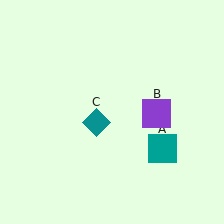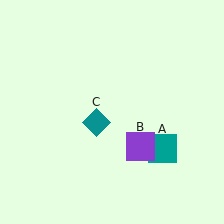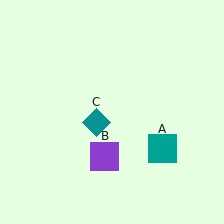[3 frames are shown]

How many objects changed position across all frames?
1 object changed position: purple square (object B).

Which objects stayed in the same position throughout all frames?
Teal square (object A) and teal diamond (object C) remained stationary.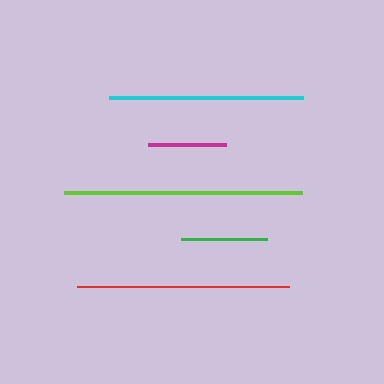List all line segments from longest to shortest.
From longest to shortest: lime, red, cyan, green, magenta.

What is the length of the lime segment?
The lime segment is approximately 238 pixels long.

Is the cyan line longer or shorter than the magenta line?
The cyan line is longer than the magenta line.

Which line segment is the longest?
The lime line is the longest at approximately 238 pixels.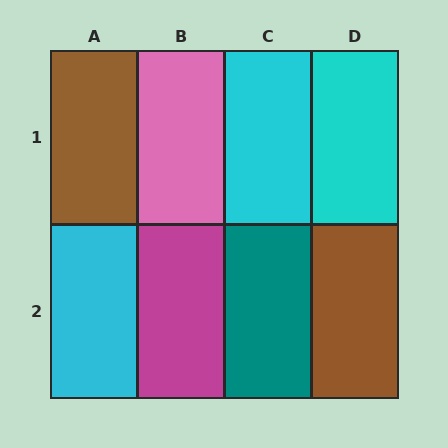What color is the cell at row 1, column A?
Brown.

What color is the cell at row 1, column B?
Pink.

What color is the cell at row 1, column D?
Cyan.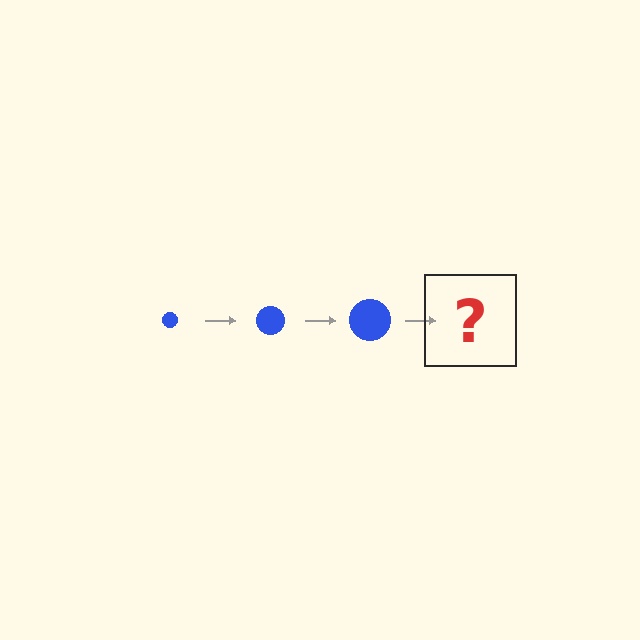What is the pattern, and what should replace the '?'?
The pattern is that the circle gets progressively larger each step. The '?' should be a blue circle, larger than the previous one.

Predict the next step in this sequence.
The next step is a blue circle, larger than the previous one.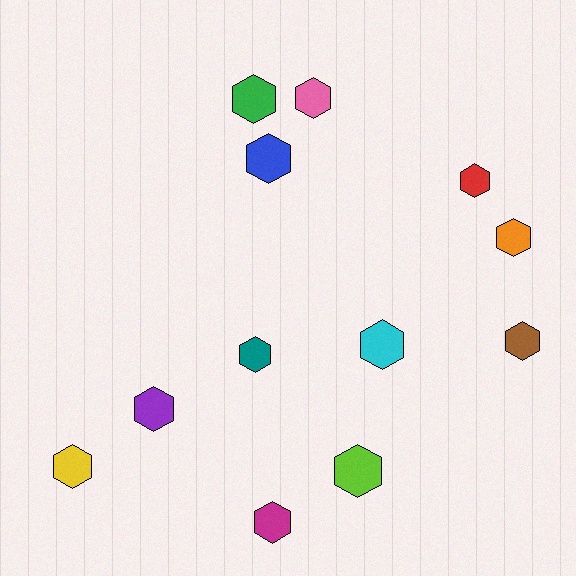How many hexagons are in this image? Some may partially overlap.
There are 12 hexagons.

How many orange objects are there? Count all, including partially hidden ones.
There is 1 orange object.